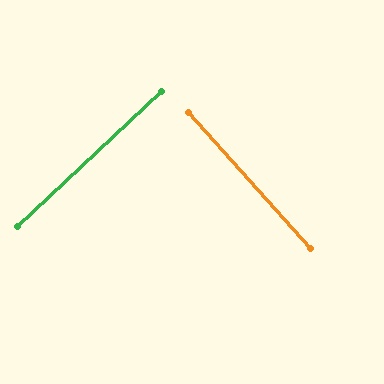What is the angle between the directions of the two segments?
Approximately 89 degrees.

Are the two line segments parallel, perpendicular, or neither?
Perpendicular — they meet at approximately 89°.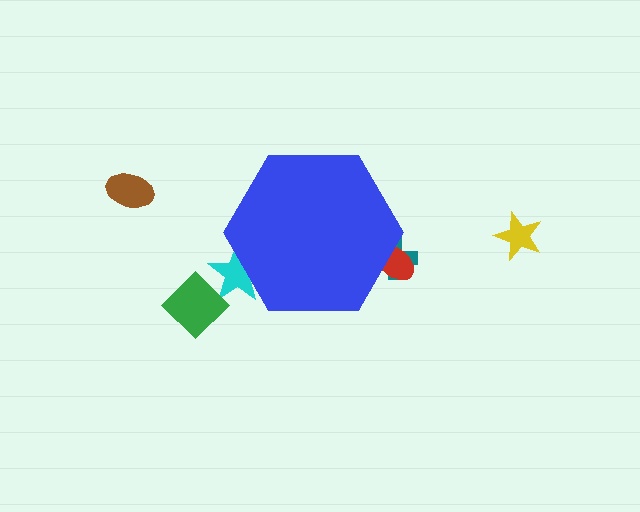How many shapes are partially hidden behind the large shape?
3 shapes are partially hidden.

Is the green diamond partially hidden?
No, the green diamond is fully visible.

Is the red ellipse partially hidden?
Yes, the red ellipse is partially hidden behind the blue hexagon.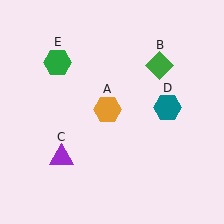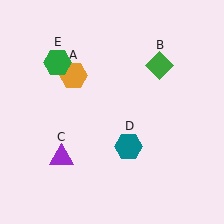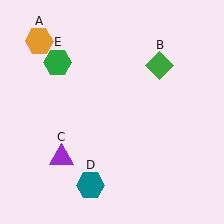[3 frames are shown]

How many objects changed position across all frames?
2 objects changed position: orange hexagon (object A), teal hexagon (object D).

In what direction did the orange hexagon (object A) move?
The orange hexagon (object A) moved up and to the left.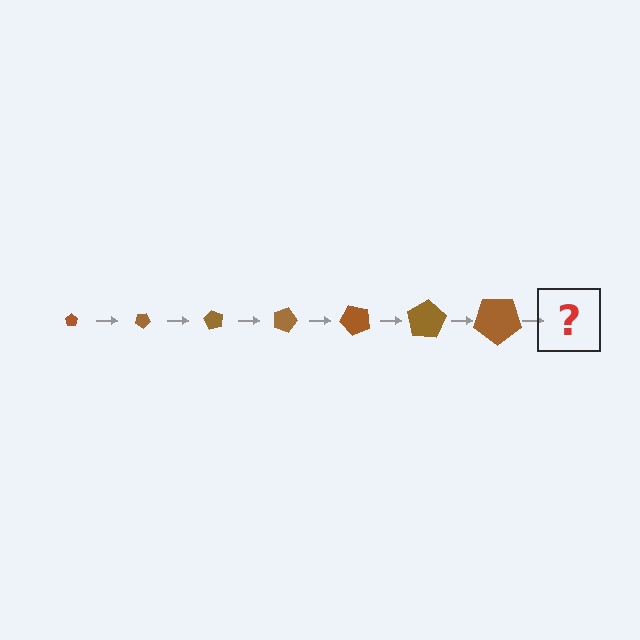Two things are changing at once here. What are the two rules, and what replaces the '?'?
The two rules are that the pentagon grows larger each step and it rotates 30 degrees each step. The '?' should be a pentagon, larger than the previous one and rotated 210 degrees from the start.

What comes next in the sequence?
The next element should be a pentagon, larger than the previous one and rotated 210 degrees from the start.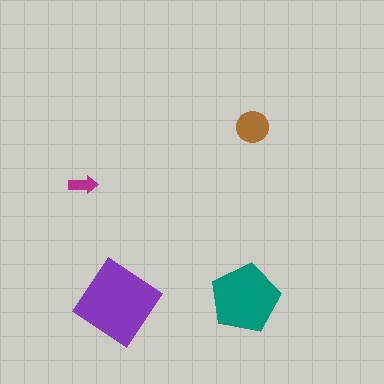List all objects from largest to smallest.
The purple diamond, the teal pentagon, the brown circle, the magenta arrow.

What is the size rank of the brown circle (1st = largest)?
3rd.